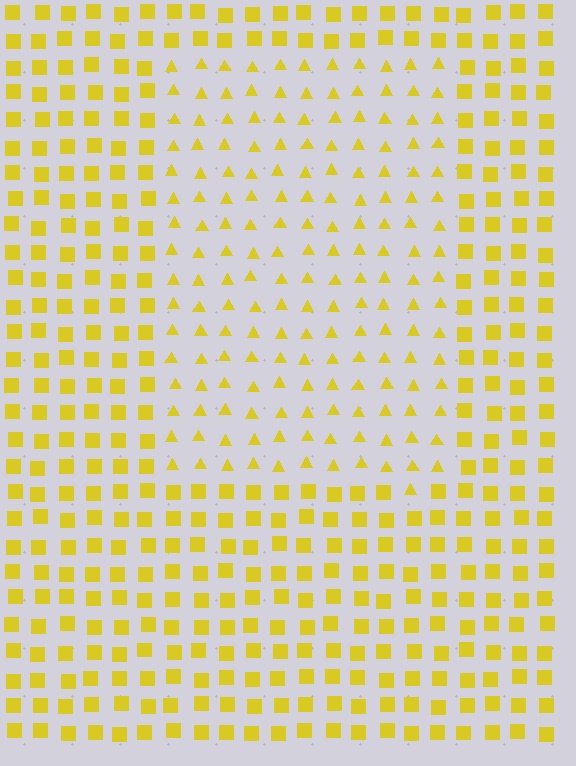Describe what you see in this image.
The image is filled with small yellow elements arranged in a uniform grid. A rectangle-shaped region contains triangles, while the surrounding area contains squares. The boundary is defined purely by the change in element shape.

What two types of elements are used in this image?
The image uses triangles inside the rectangle region and squares outside it.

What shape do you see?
I see a rectangle.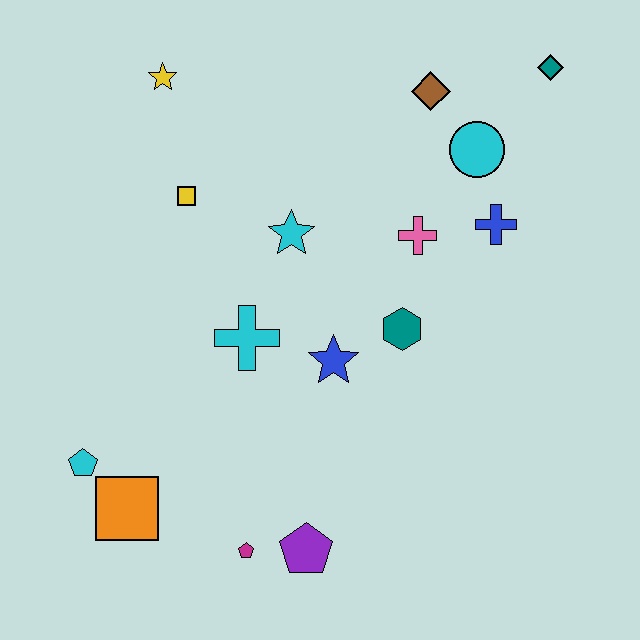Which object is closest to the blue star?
The teal hexagon is closest to the blue star.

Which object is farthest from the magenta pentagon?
The teal diamond is farthest from the magenta pentagon.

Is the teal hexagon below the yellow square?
Yes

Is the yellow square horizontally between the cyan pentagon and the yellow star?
No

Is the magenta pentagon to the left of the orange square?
No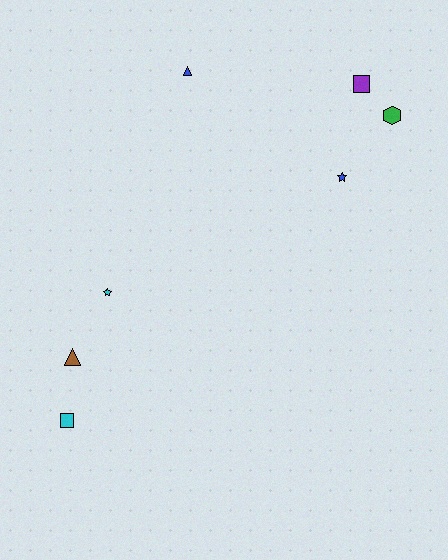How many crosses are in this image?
There are no crosses.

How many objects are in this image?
There are 7 objects.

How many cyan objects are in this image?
There are 2 cyan objects.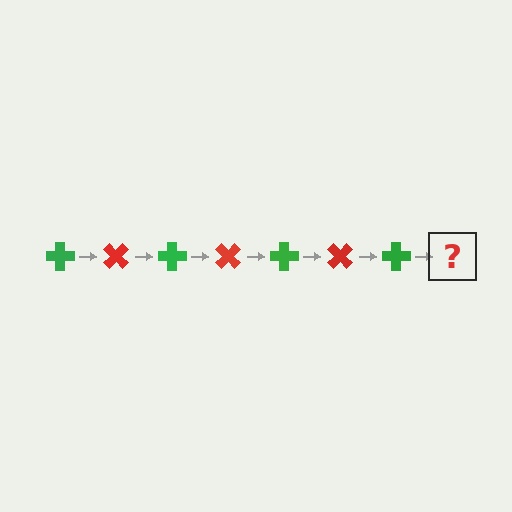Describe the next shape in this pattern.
It should be a red cross, rotated 315 degrees from the start.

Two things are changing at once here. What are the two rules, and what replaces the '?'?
The two rules are that it rotates 45 degrees each step and the color cycles through green and red. The '?' should be a red cross, rotated 315 degrees from the start.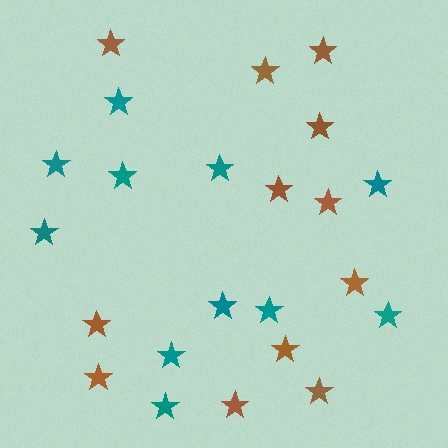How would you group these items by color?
There are 2 groups: one group of brown stars (12) and one group of teal stars (11).